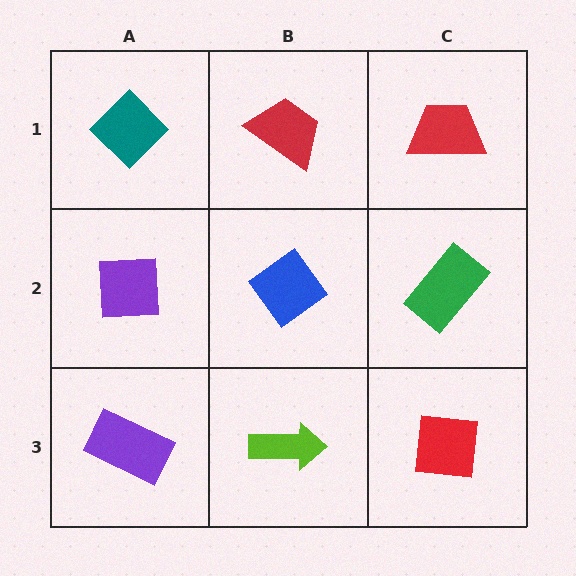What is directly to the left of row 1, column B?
A teal diamond.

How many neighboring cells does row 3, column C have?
2.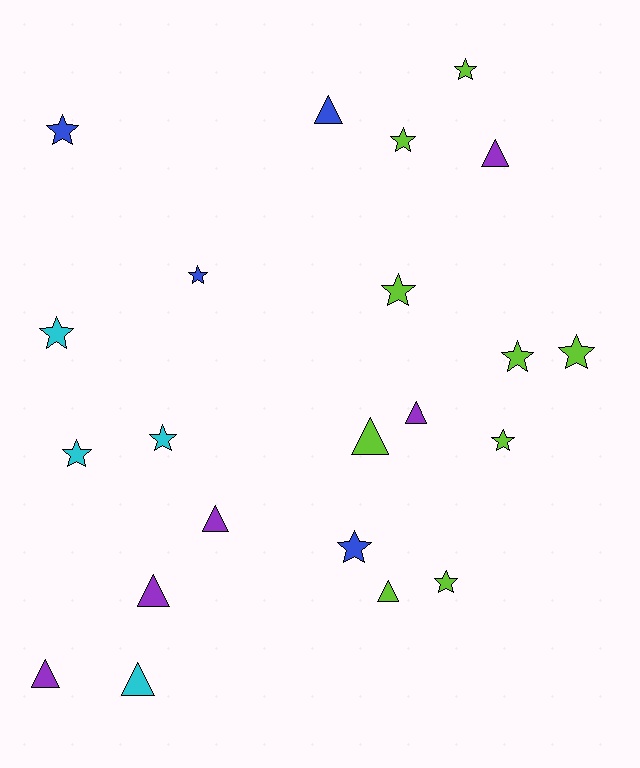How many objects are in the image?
There are 22 objects.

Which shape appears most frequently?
Star, with 13 objects.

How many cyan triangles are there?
There is 1 cyan triangle.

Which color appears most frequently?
Lime, with 9 objects.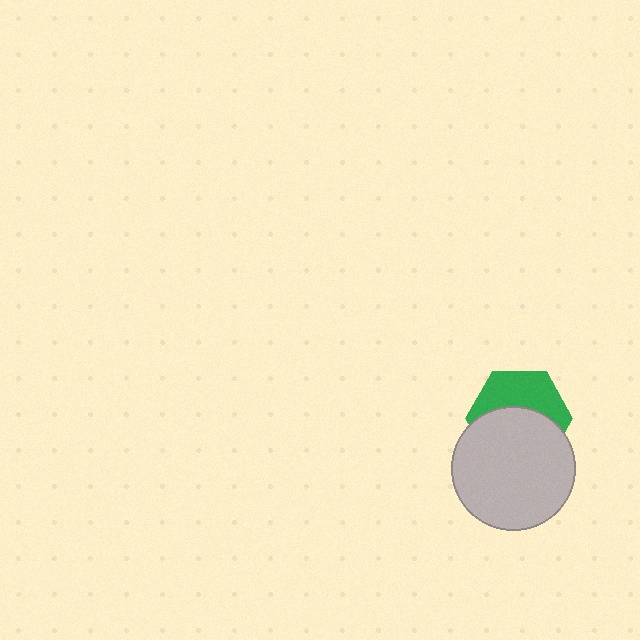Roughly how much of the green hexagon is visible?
A small part of it is visible (roughly 44%).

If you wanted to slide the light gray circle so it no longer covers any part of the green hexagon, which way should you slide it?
Slide it down — that is the most direct way to separate the two shapes.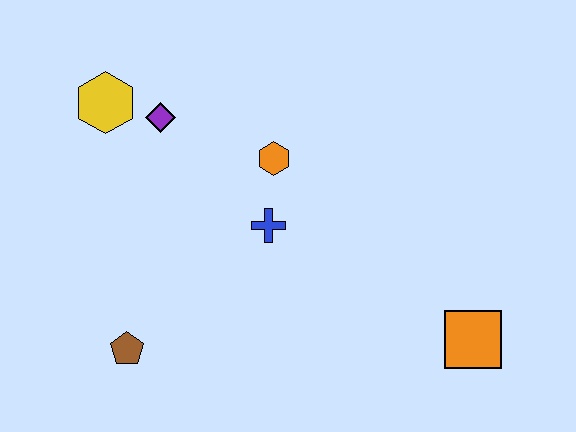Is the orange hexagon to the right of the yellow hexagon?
Yes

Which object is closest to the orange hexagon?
The blue cross is closest to the orange hexagon.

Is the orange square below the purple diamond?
Yes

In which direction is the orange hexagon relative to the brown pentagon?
The orange hexagon is above the brown pentagon.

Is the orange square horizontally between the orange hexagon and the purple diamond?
No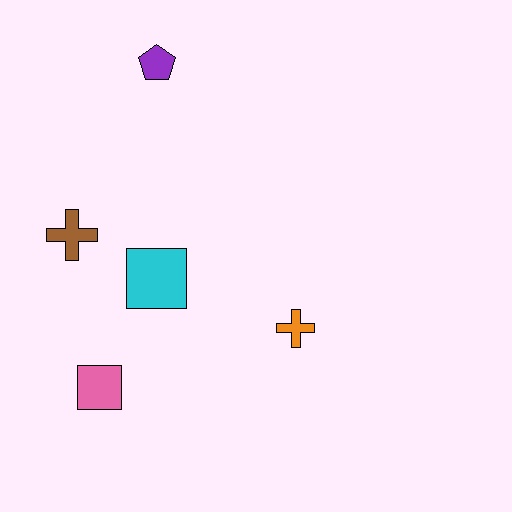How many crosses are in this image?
There are 2 crosses.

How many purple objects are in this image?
There is 1 purple object.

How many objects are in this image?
There are 5 objects.